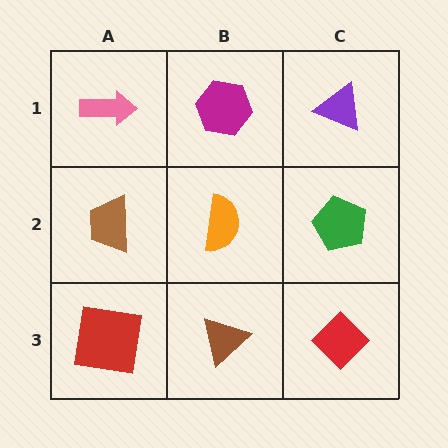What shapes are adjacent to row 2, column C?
A purple triangle (row 1, column C), a red diamond (row 3, column C), an orange semicircle (row 2, column B).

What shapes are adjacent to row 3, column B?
An orange semicircle (row 2, column B), a red square (row 3, column A), a red diamond (row 3, column C).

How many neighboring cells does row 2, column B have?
4.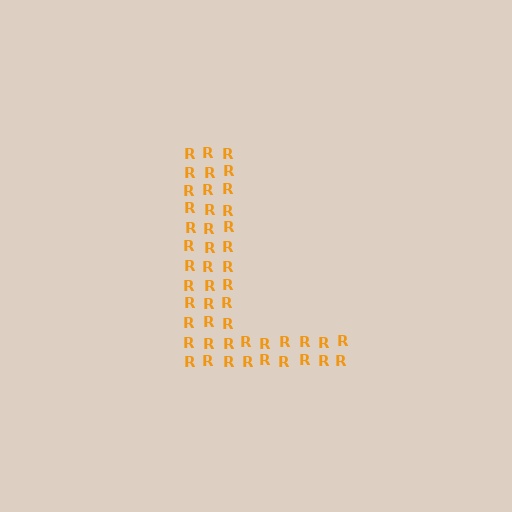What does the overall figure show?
The overall figure shows the letter L.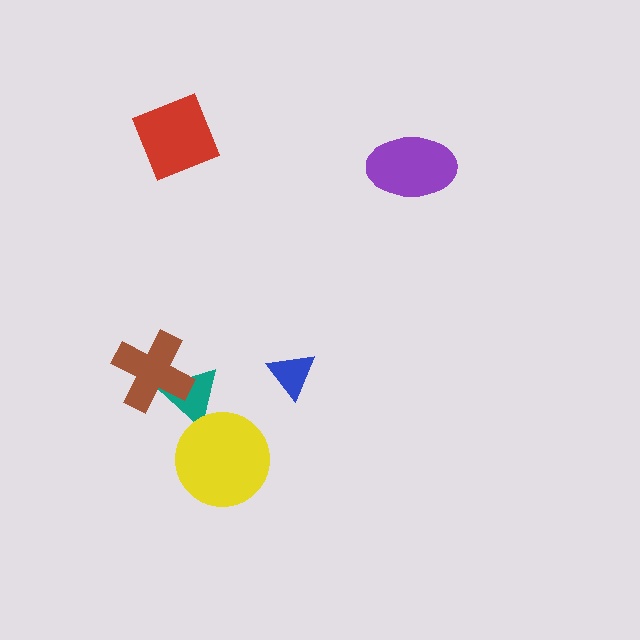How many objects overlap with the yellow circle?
1 object overlaps with the yellow circle.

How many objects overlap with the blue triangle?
0 objects overlap with the blue triangle.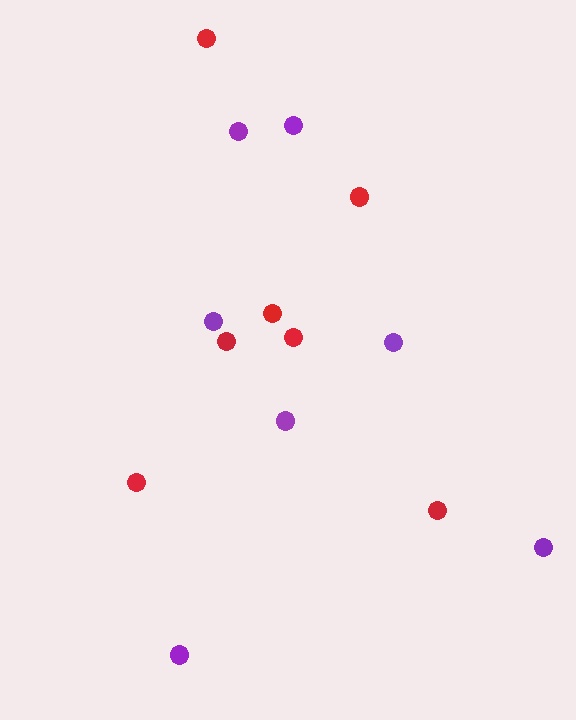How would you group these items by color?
There are 2 groups: one group of red circles (7) and one group of purple circles (7).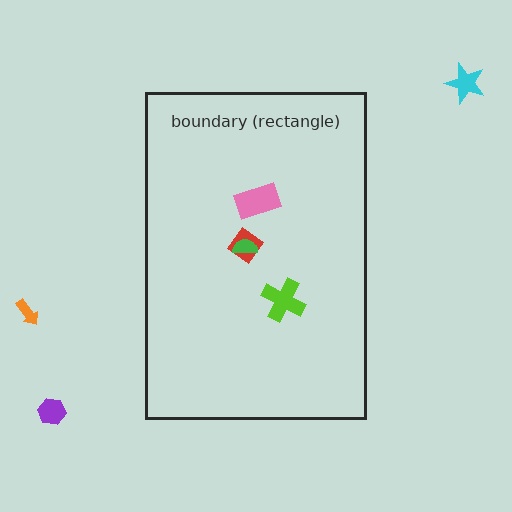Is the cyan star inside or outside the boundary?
Outside.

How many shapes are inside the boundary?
4 inside, 3 outside.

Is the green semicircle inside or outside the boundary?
Inside.